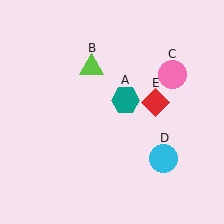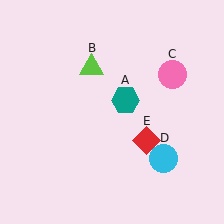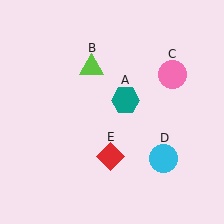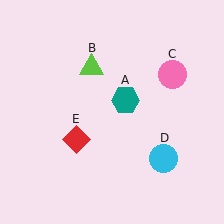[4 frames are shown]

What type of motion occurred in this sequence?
The red diamond (object E) rotated clockwise around the center of the scene.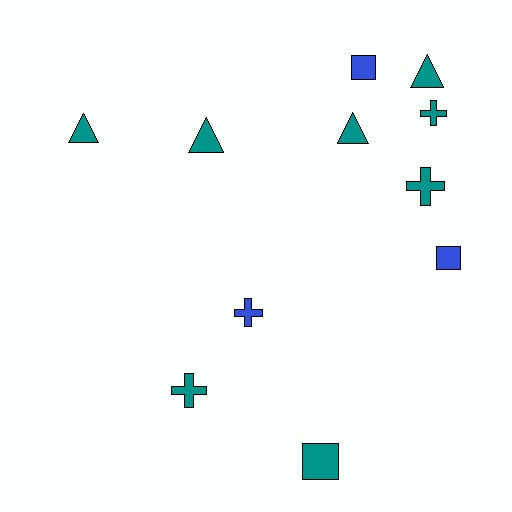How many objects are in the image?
There are 11 objects.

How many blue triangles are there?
There are no blue triangles.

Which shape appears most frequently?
Cross, with 4 objects.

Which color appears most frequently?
Teal, with 8 objects.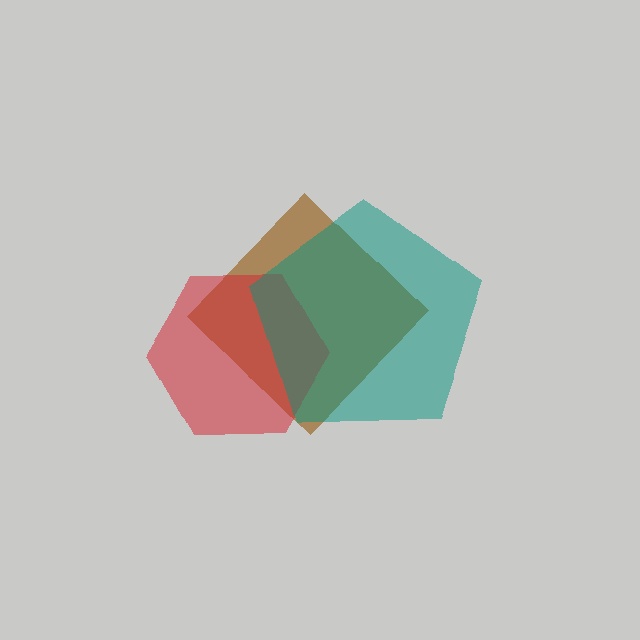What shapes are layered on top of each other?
The layered shapes are: a brown diamond, a red hexagon, a teal pentagon.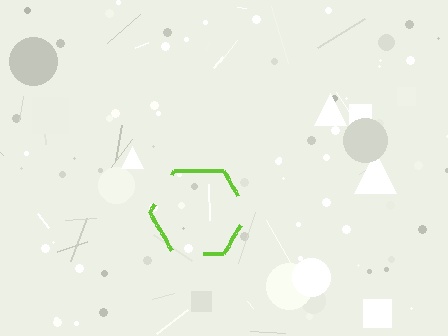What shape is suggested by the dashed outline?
The dashed outline suggests a hexagon.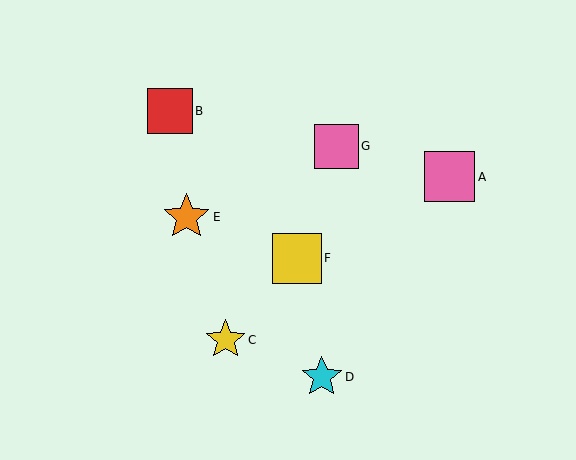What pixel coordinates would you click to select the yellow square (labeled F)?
Click at (297, 258) to select the yellow square F.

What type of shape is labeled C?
Shape C is a yellow star.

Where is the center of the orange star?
The center of the orange star is at (186, 217).